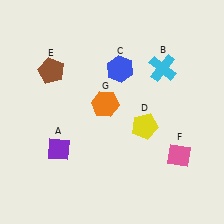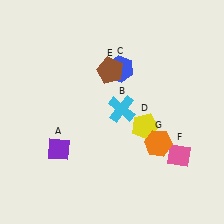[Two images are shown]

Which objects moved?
The objects that moved are: the cyan cross (B), the brown pentagon (E), the orange hexagon (G).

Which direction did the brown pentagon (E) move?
The brown pentagon (E) moved right.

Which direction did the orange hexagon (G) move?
The orange hexagon (G) moved right.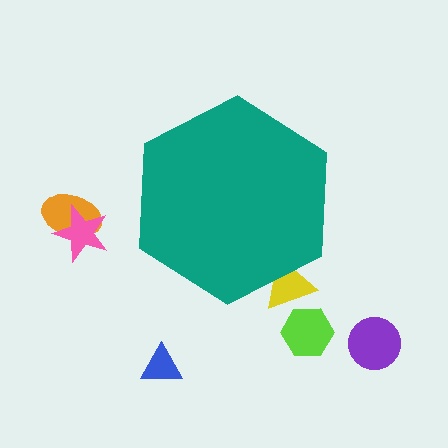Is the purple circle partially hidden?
No, the purple circle is fully visible.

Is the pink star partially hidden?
No, the pink star is fully visible.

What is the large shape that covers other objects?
A teal hexagon.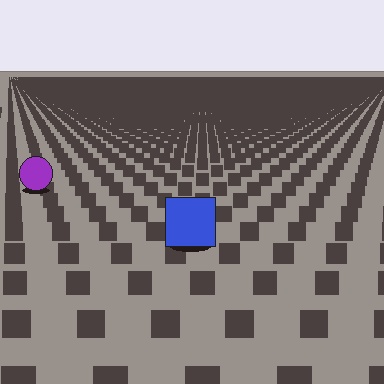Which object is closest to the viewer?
The blue square is closest. The texture marks near it are larger and more spread out.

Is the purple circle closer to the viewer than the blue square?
No. The blue square is closer — you can tell from the texture gradient: the ground texture is coarser near it.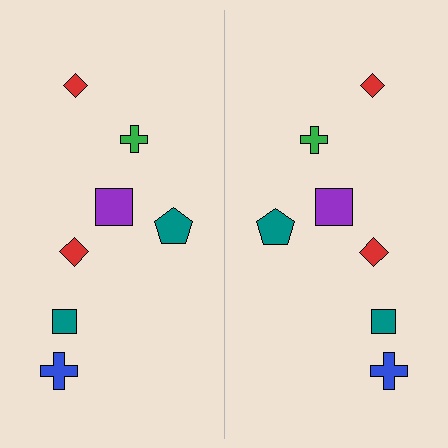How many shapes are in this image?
There are 14 shapes in this image.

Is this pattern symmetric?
Yes, this pattern has bilateral (reflection) symmetry.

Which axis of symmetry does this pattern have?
The pattern has a vertical axis of symmetry running through the center of the image.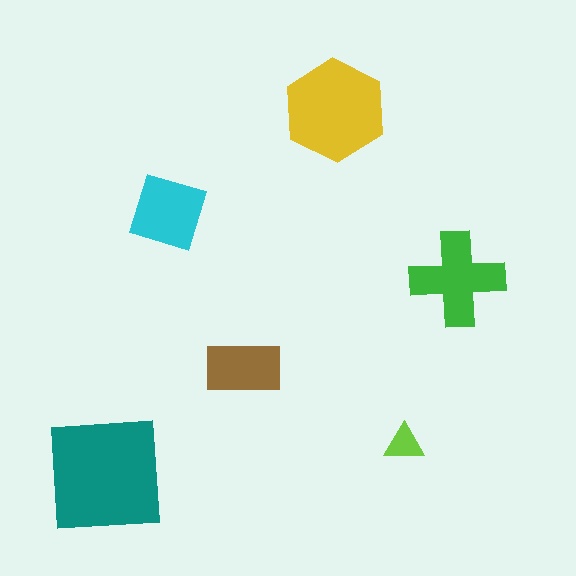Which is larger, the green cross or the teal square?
The teal square.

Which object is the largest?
The teal square.